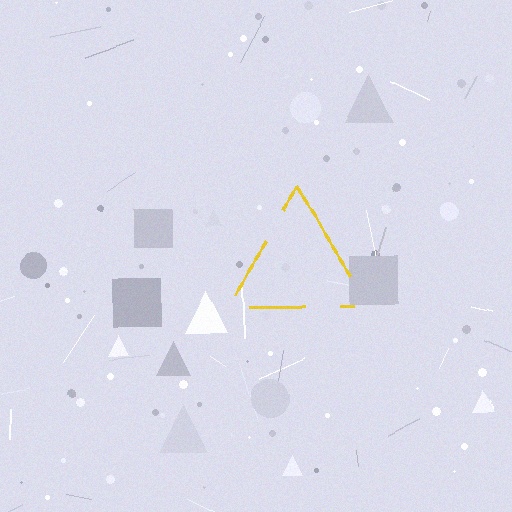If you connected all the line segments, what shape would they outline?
They would outline a triangle.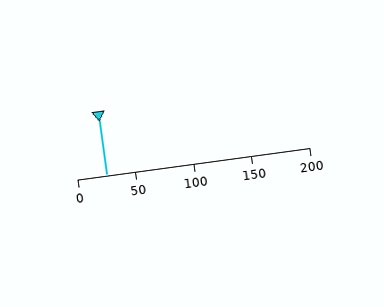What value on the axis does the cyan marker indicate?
The marker indicates approximately 25.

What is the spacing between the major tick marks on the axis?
The major ticks are spaced 50 apart.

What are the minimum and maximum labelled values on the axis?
The axis runs from 0 to 200.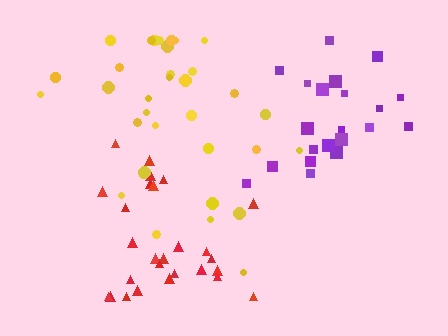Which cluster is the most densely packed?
Red.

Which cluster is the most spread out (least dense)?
Yellow.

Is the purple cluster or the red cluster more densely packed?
Red.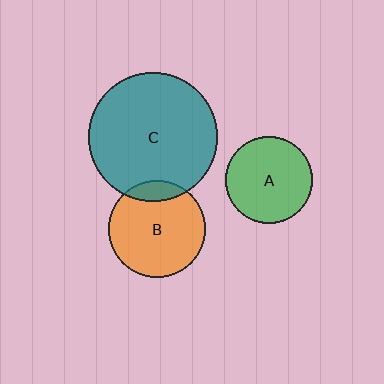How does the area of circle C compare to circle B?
Approximately 1.8 times.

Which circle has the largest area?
Circle C (teal).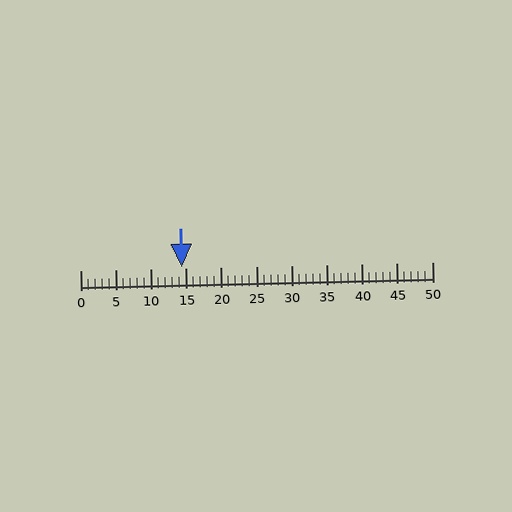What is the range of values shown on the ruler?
The ruler shows values from 0 to 50.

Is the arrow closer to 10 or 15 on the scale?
The arrow is closer to 15.